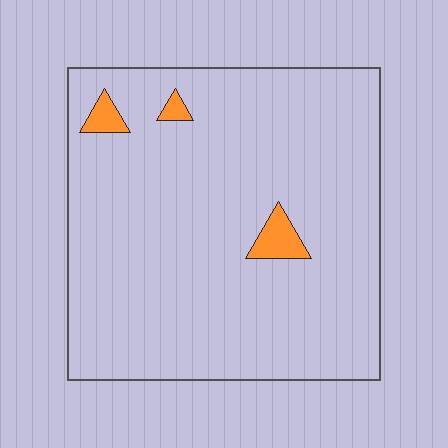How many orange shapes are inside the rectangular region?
3.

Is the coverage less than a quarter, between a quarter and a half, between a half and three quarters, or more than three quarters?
Less than a quarter.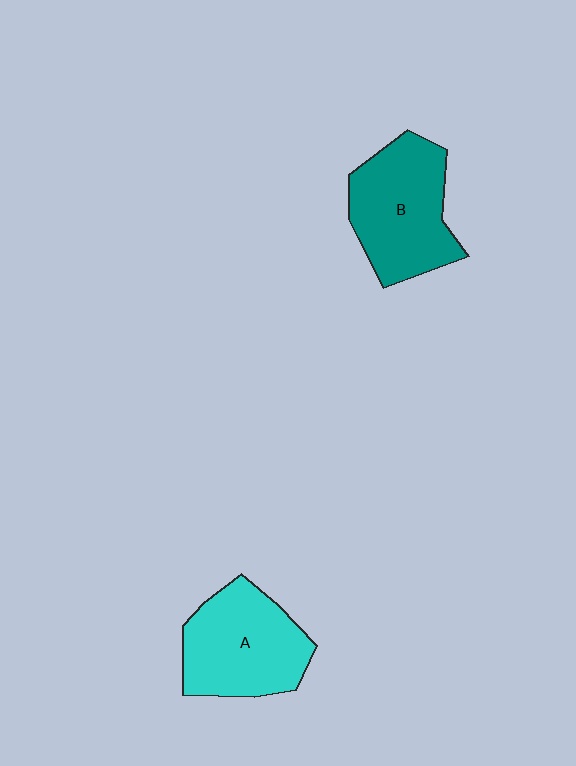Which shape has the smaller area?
Shape A (cyan).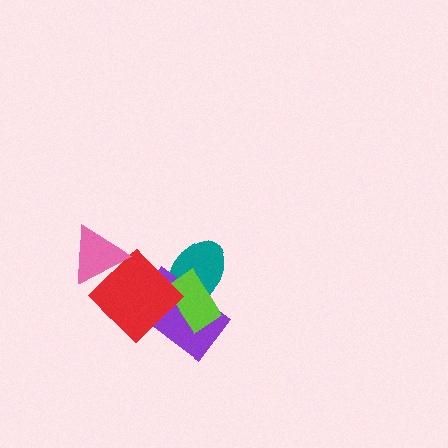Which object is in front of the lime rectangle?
The red diamond is in front of the lime rectangle.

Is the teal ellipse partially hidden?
Yes, it is partially covered by another shape.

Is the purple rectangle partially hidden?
Yes, it is partially covered by another shape.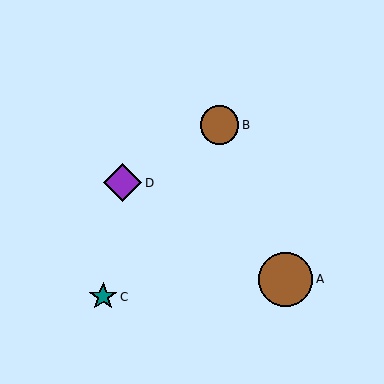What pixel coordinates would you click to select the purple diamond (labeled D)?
Click at (123, 183) to select the purple diamond D.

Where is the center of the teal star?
The center of the teal star is at (103, 297).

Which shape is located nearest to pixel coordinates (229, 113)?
The brown circle (labeled B) at (219, 125) is nearest to that location.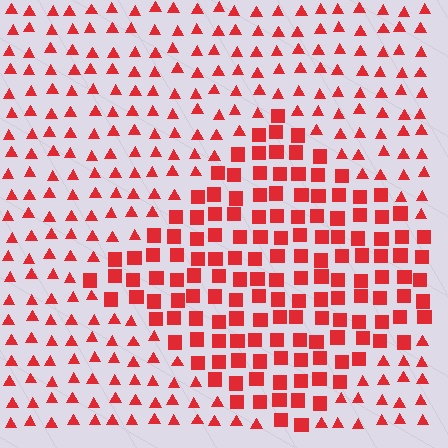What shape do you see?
I see a diamond.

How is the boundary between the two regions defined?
The boundary is defined by a change in element shape: squares inside vs. triangles outside. All elements share the same color and spacing.